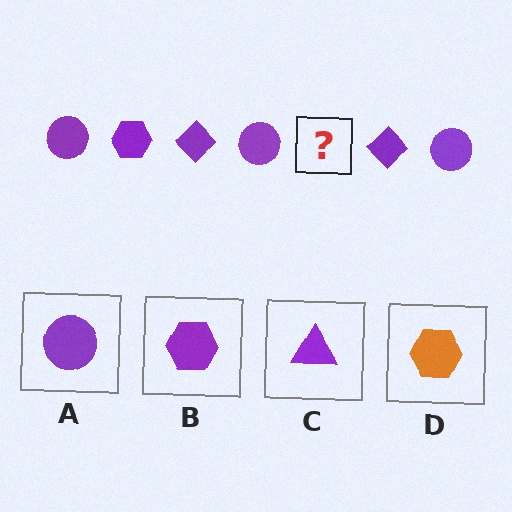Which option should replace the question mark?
Option B.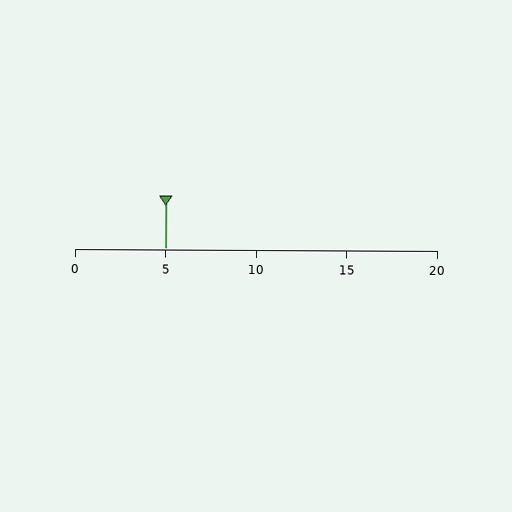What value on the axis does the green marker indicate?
The marker indicates approximately 5.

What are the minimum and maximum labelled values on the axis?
The axis runs from 0 to 20.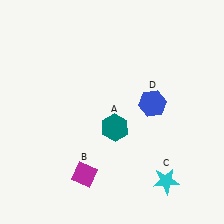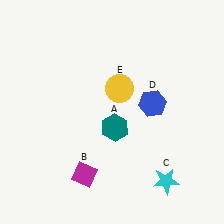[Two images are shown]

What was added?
A yellow circle (E) was added in Image 2.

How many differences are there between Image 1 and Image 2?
There is 1 difference between the two images.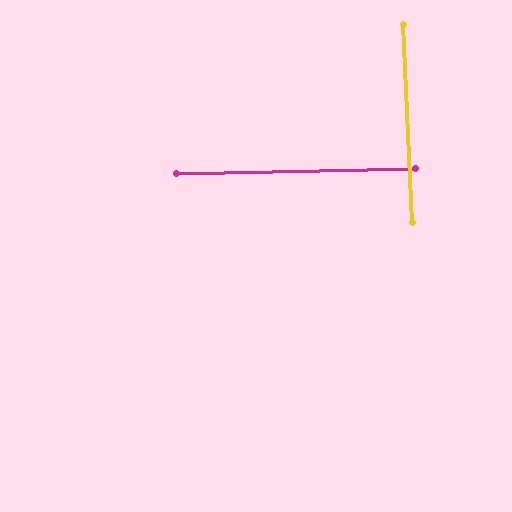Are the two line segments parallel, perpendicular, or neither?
Perpendicular — they meet at approximately 89°.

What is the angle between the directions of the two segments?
Approximately 89 degrees.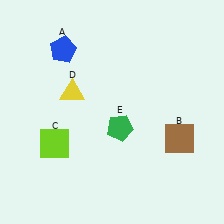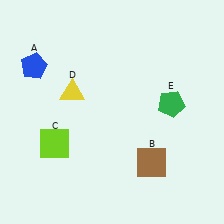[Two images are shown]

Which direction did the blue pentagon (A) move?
The blue pentagon (A) moved left.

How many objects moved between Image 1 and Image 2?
3 objects moved between the two images.